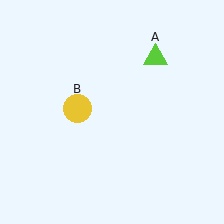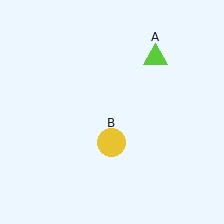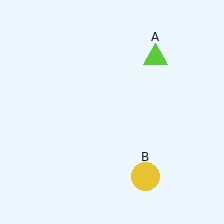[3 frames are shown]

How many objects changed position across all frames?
1 object changed position: yellow circle (object B).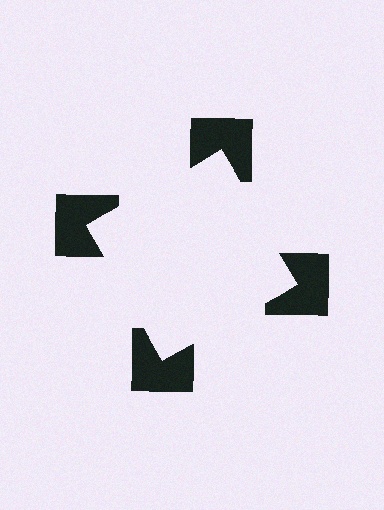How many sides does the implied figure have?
4 sides.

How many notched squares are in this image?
There are 4 — one at each vertex of the illusory square.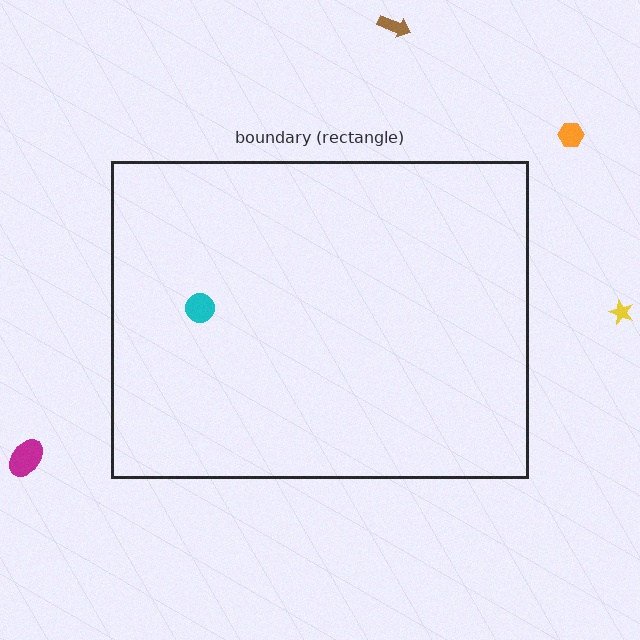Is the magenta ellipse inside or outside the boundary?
Outside.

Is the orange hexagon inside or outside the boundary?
Outside.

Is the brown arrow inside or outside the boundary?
Outside.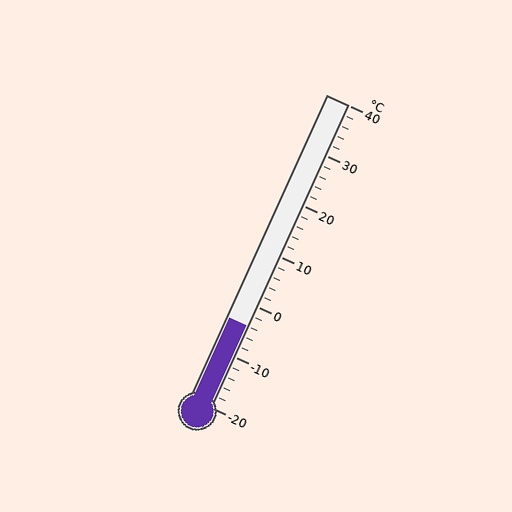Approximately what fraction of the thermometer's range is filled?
The thermometer is filled to approximately 25% of its range.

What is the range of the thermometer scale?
The thermometer scale ranges from -20°C to 40°C.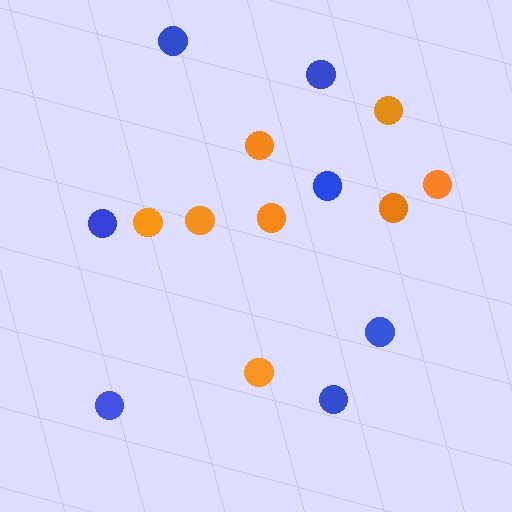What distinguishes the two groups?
There are 2 groups: one group of blue circles (7) and one group of orange circles (8).